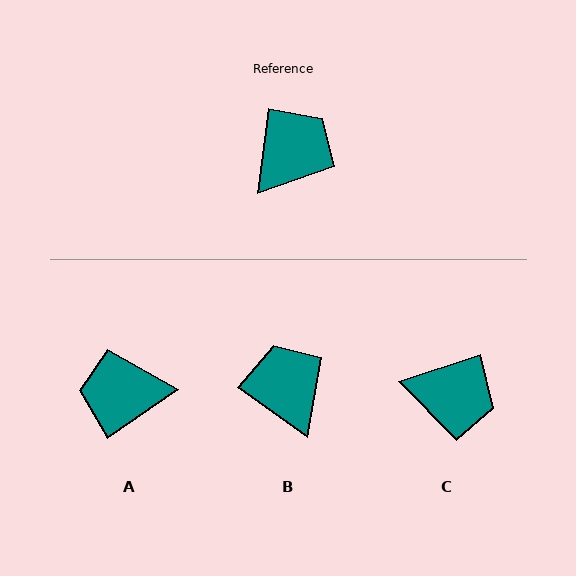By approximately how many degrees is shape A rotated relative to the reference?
Approximately 131 degrees counter-clockwise.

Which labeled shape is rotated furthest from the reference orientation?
A, about 131 degrees away.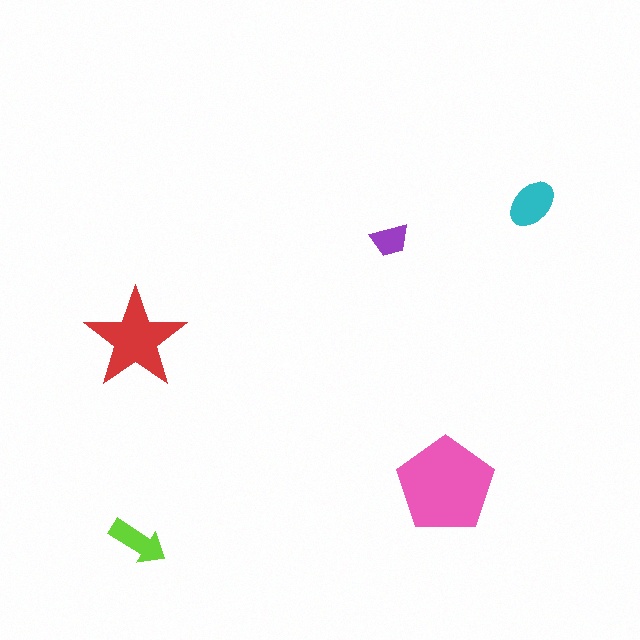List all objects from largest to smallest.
The pink pentagon, the red star, the cyan ellipse, the lime arrow, the purple trapezoid.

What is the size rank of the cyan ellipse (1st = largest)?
3rd.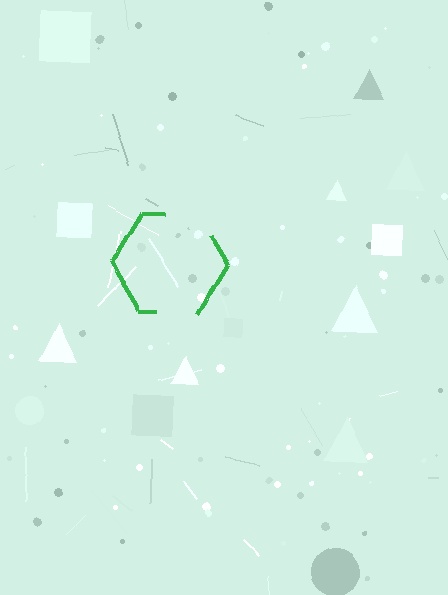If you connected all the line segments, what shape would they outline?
They would outline a hexagon.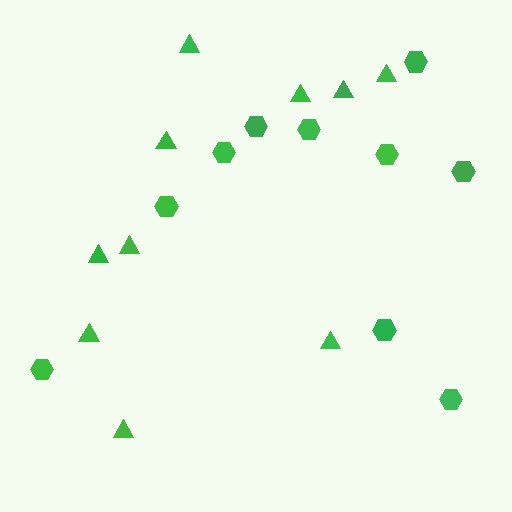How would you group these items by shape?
There are 2 groups: one group of hexagons (10) and one group of triangles (10).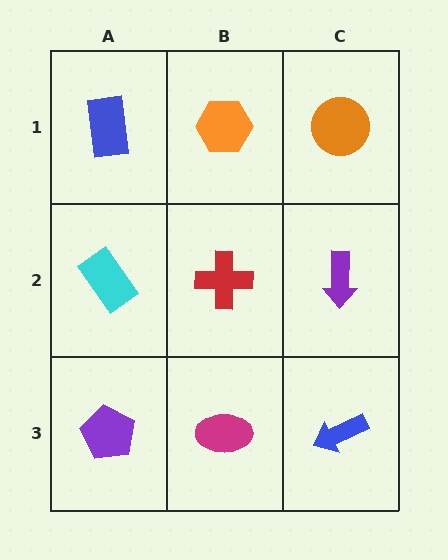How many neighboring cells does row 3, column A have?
2.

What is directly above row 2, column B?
An orange hexagon.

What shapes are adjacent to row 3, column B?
A red cross (row 2, column B), a purple pentagon (row 3, column A), a blue arrow (row 3, column C).